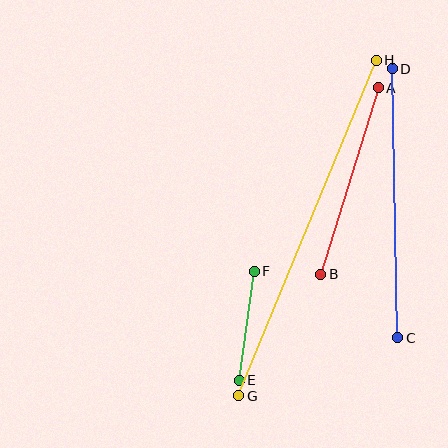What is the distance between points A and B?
The distance is approximately 195 pixels.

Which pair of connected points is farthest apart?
Points G and H are farthest apart.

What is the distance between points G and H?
The distance is approximately 363 pixels.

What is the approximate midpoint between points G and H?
The midpoint is at approximately (307, 228) pixels.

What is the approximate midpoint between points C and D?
The midpoint is at approximately (395, 203) pixels.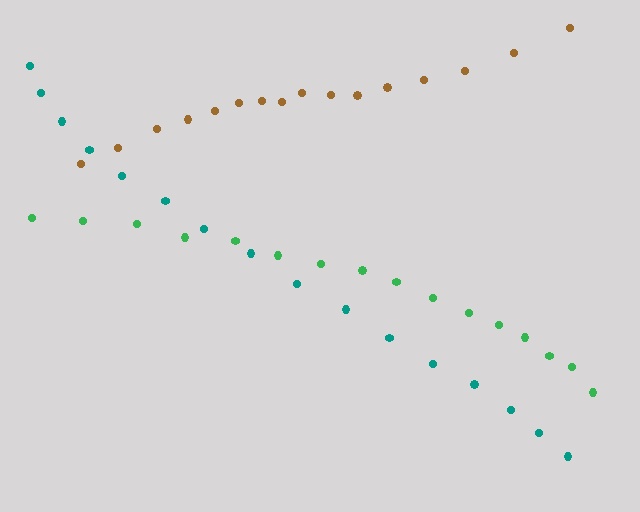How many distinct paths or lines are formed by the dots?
There are 3 distinct paths.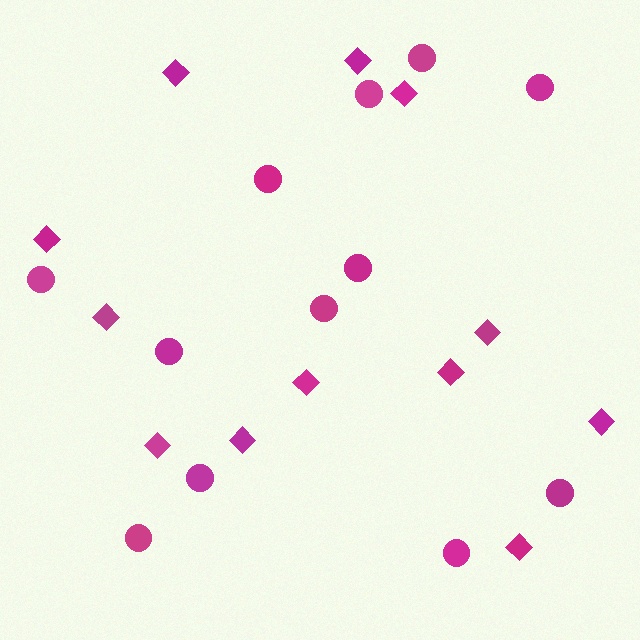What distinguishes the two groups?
There are 2 groups: one group of diamonds (12) and one group of circles (12).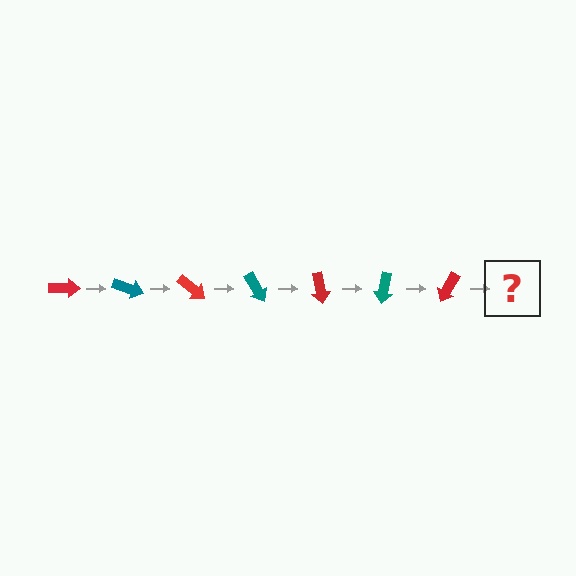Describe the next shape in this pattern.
It should be a teal arrow, rotated 140 degrees from the start.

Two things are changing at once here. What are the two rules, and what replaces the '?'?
The two rules are that it rotates 20 degrees each step and the color cycles through red and teal. The '?' should be a teal arrow, rotated 140 degrees from the start.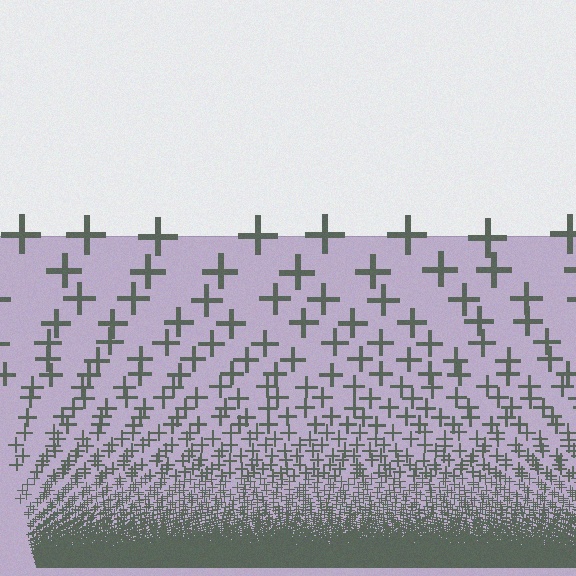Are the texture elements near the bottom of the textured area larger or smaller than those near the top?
Smaller. The gradient is inverted — elements near the bottom are smaller and denser.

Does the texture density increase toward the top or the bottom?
Density increases toward the bottom.